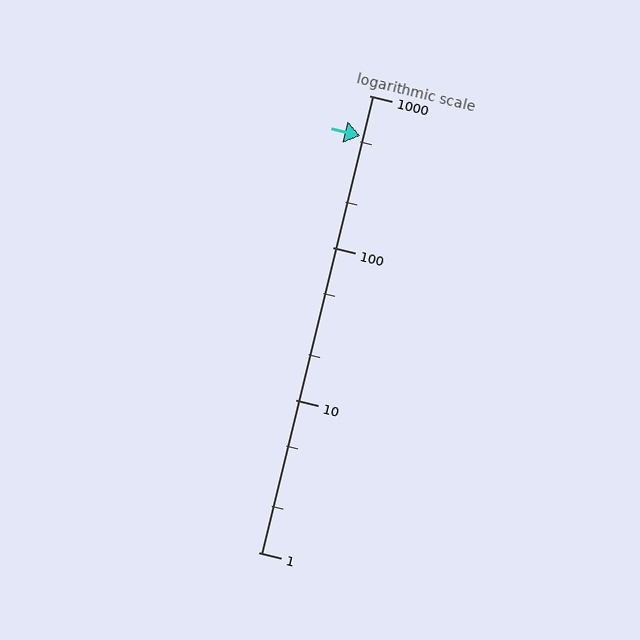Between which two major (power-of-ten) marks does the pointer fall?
The pointer is between 100 and 1000.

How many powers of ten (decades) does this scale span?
The scale spans 3 decades, from 1 to 1000.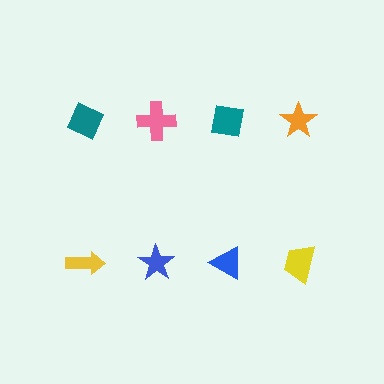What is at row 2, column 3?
A blue triangle.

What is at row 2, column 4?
A yellow trapezoid.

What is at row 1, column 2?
A pink cross.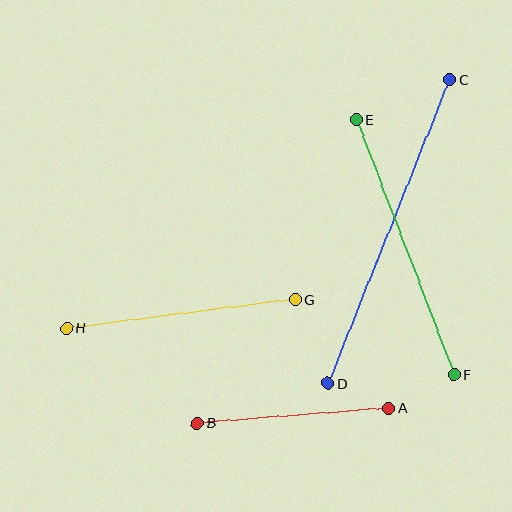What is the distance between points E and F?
The distance is approximately 273 pixels.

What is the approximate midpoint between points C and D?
The midpoint is at approximately (389, 232) pixels.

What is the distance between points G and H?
The distance is approximately 231 pixels.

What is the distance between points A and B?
The distance is approximately 192 pixels.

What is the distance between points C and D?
The distance is approximately 327 pixels.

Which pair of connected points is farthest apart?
Points C and D are farthest apart.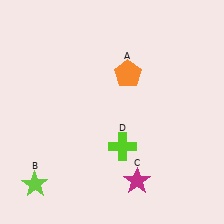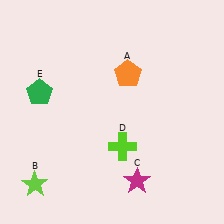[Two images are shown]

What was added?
A green pentagon (E) was added in Image 2.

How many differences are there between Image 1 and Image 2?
There is 1 difference between the two images.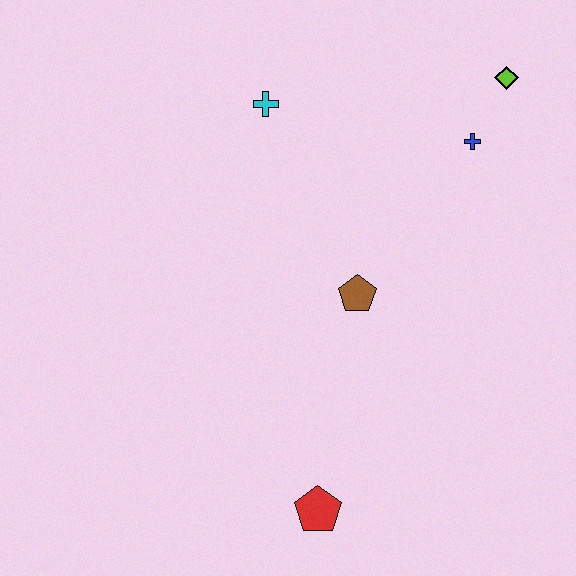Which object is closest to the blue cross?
The lime diamond is closest to the blue cross.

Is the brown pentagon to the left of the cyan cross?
No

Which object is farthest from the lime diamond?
The red pentagon is farthest from the lime diamond.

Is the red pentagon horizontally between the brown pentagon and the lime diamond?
No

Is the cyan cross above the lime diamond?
No